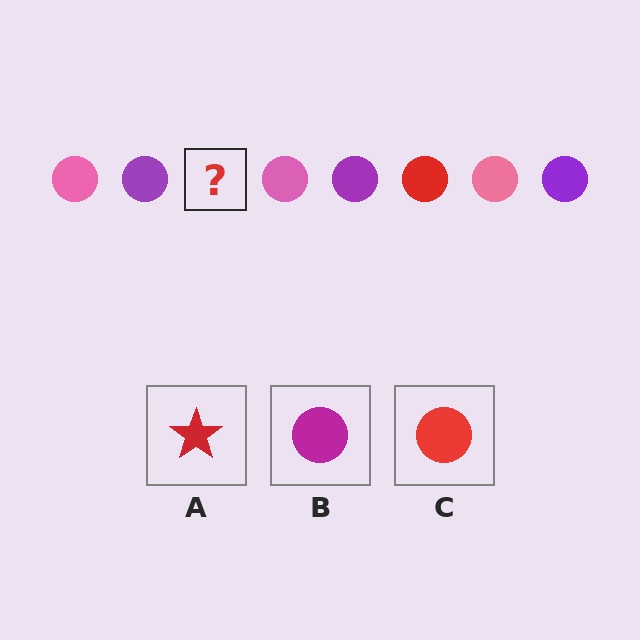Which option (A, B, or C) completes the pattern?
C.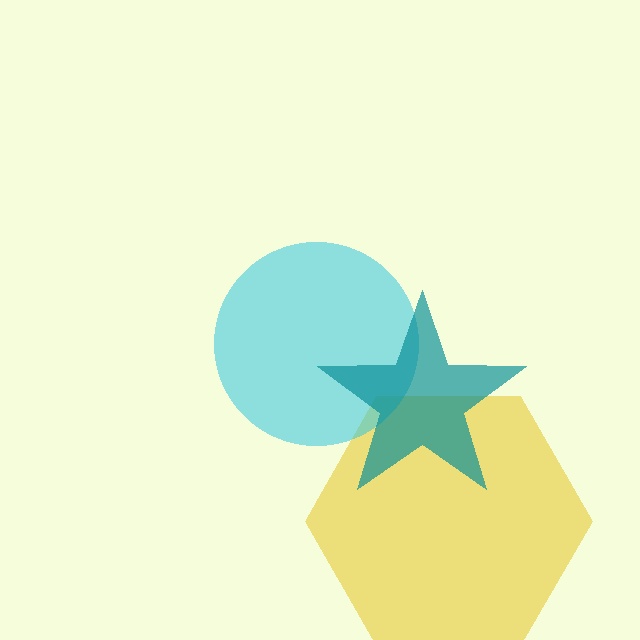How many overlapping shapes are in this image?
There are 3 overlapping shapes in the image.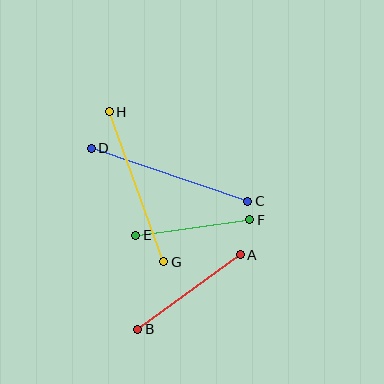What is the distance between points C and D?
The distance is approximately 165 pixels.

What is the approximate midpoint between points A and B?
The midpoint is at approximately (189, 292) pixels.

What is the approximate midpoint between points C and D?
The midpoint is at approximately (169, 175) pixels.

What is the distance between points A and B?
The distance is approximately 127 pixels.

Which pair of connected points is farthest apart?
Points C and D are farthest apart.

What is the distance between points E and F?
The distance is approximately 115 pixels.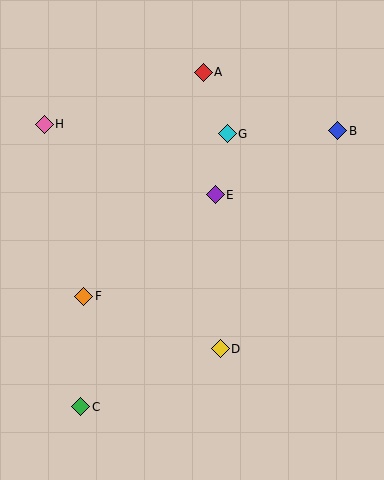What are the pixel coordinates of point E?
Point E is at (215, 195).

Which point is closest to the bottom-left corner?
Point C is closest to the bottom-left corner.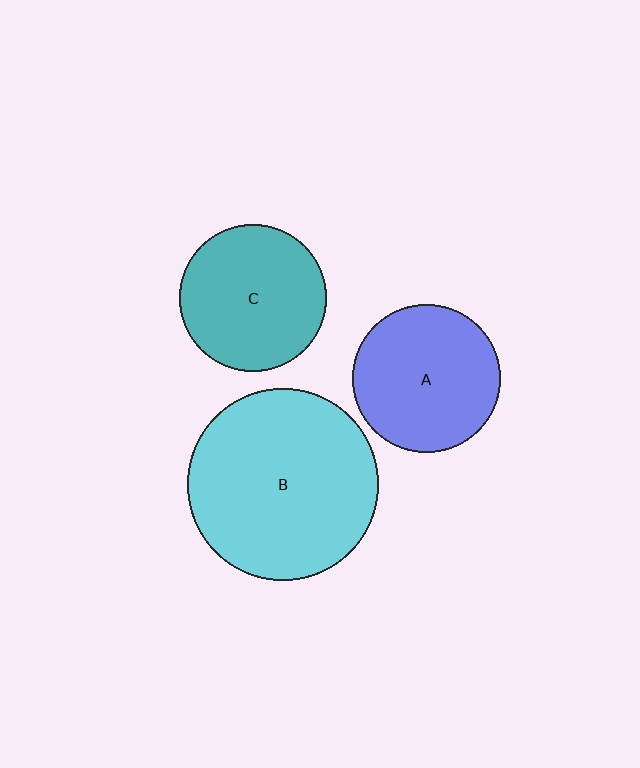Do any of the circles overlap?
No, none of the circles overlap.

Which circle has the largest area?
Circle B (cyan).